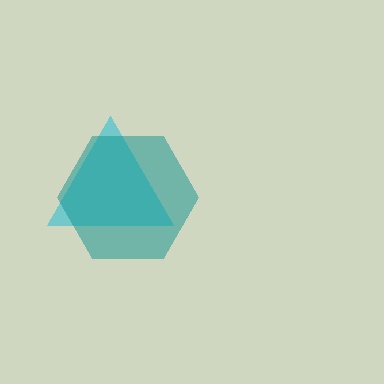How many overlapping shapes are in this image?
There are 2 overlapping shapes in the image.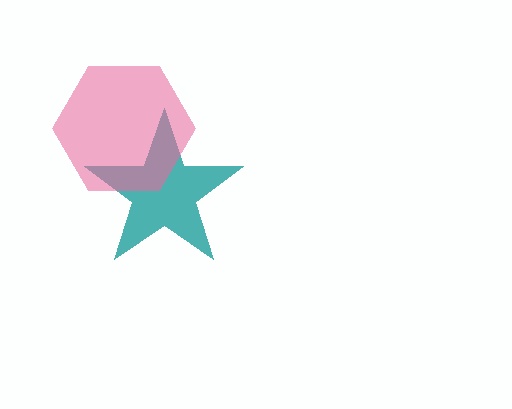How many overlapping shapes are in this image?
There are 2 overlapping shapes in the image.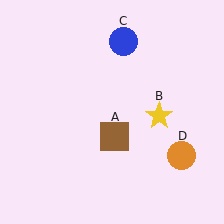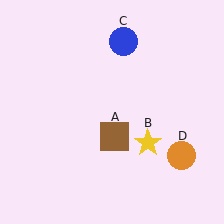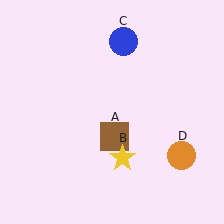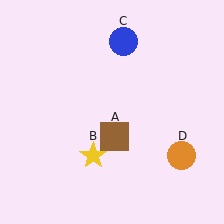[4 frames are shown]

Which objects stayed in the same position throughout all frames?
Brown square (object A) and blue circle (object C) and orange circle (object D) remained stationary.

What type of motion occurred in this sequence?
The yellow star (object B) rotated clockwise around the center of the scene.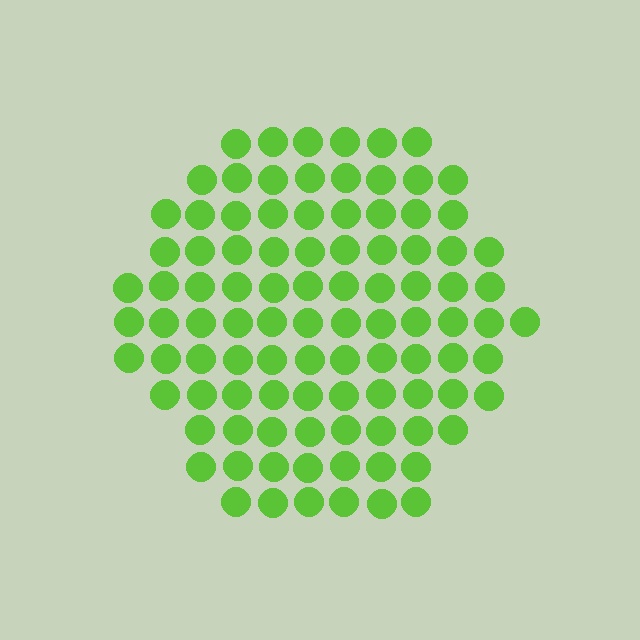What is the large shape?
The large shape is a hexagon.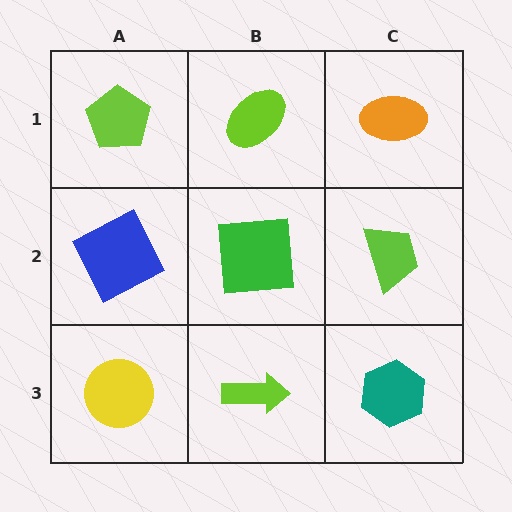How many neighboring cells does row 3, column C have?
2.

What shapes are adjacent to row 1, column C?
A lime trapezoid (row 2, column C), a lime ellipse (row 1, column B).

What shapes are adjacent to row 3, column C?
A lime trapezoid (row 2, column C), a lime arrow (row 3, column B).